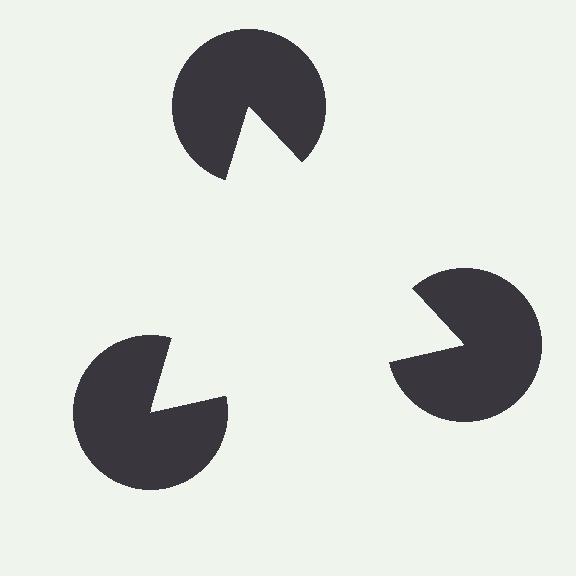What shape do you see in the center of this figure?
An illusory triangle — its edges are inferred from the aligned wedge cuts in the pac-man discs, not physically drawn.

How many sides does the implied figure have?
3 sides.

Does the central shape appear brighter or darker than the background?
It typically appears slightly brighter than the background, even though no actual brightness change is drawn.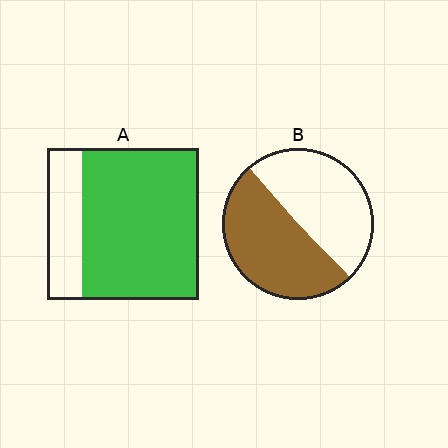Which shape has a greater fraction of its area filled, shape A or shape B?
Shape A.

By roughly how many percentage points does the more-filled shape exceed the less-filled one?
By roughly 25 percentage points (A over B).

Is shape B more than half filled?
Roughly half.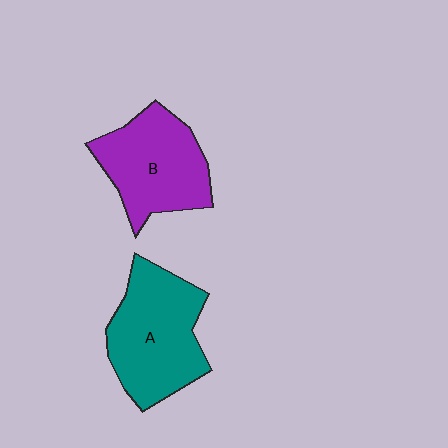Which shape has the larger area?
Shape A (teal).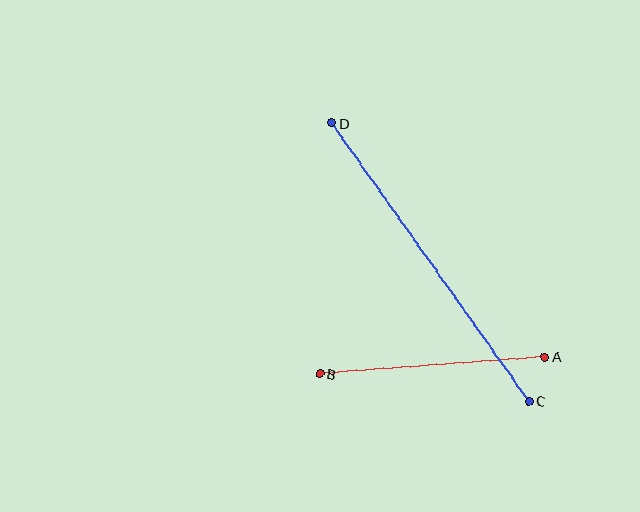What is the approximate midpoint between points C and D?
The midpoint is at approximately (430, 262) pixels.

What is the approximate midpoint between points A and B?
The midpoint is at approximately (432, 365) pixels.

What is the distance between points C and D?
The distance is approximately 341 pixels.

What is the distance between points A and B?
The distance is approximately 226 pixels.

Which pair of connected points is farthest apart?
Points C and D are farthest apart.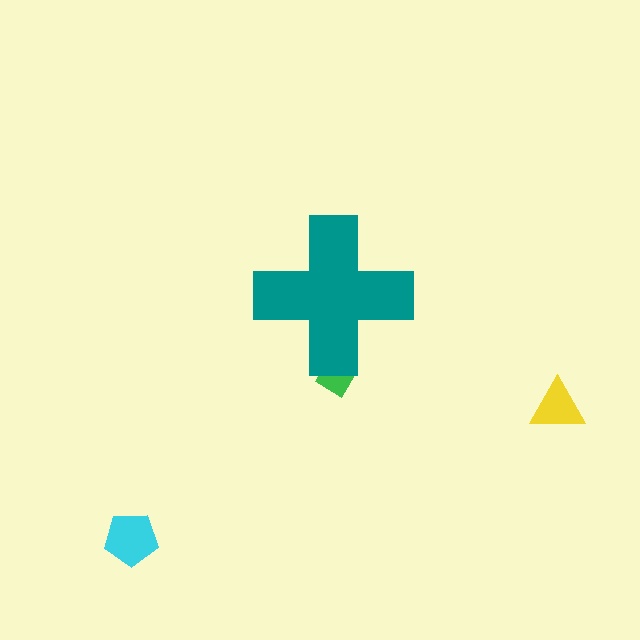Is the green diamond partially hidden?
Yes, the green diamond is partially hidden behind the teal cross.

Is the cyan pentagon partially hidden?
No, the cyan pentagon is fully visible.